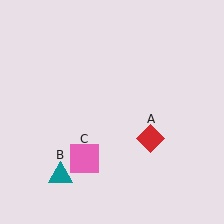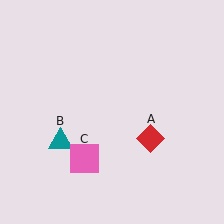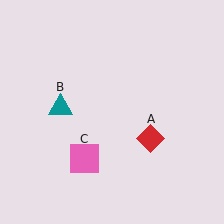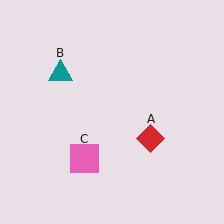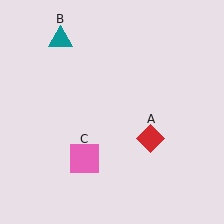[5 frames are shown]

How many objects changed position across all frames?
1 object changed position: teal triangle (object B).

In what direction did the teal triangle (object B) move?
The teal triangle (object B) moved up.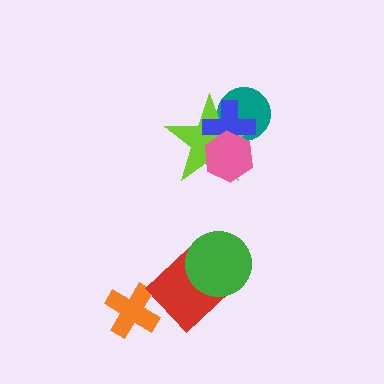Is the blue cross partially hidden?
Yes, it is partially covered by another shape.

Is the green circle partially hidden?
No, no other shape covers it.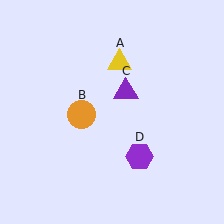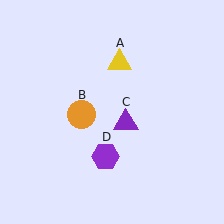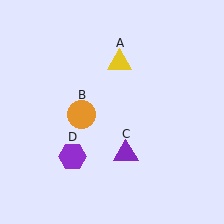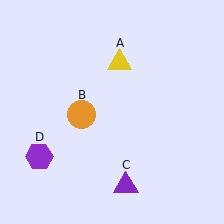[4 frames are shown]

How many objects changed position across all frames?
2 objects changed position: purple triangle (object C), purple hexagon (object D).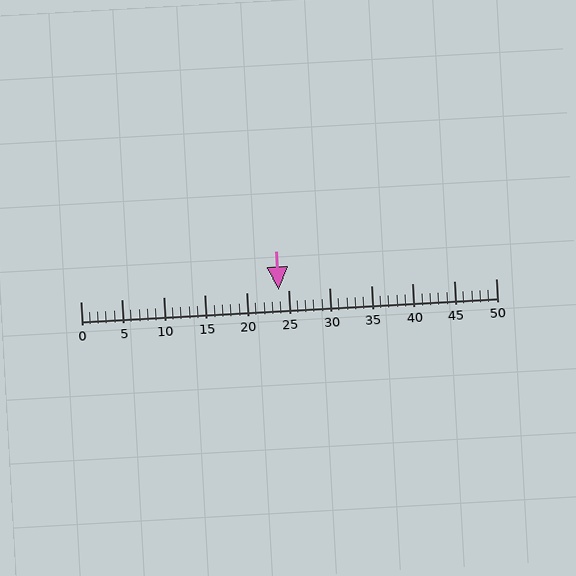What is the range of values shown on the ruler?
The ruler shows values from 0 to 50.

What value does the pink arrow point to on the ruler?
The pink arrow points to approximately 24.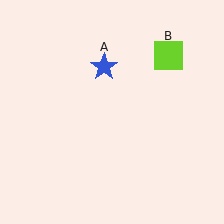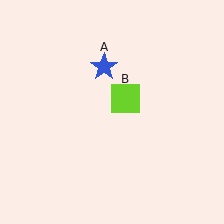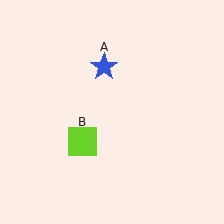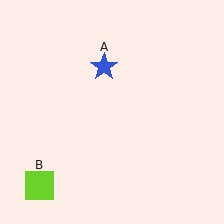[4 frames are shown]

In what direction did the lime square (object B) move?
The lime square (object B) moved down and to the left.